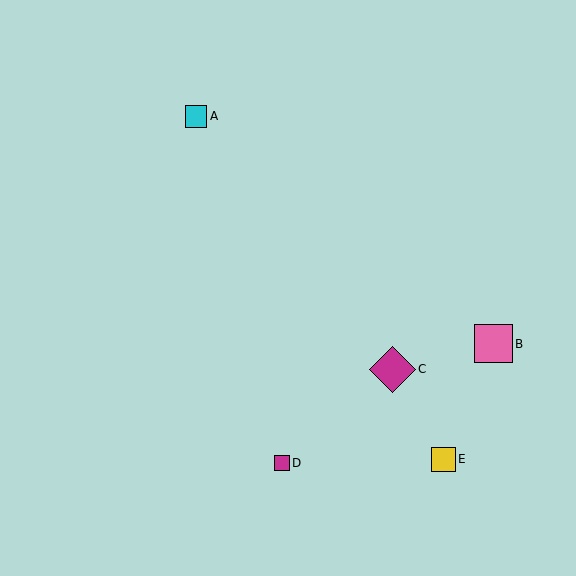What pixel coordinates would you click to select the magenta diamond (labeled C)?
Click at (393, 369) to select the magenta diamond C.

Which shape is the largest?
The magenta diamond (labeled C) is the largest.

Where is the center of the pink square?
The center of the pink square is at (493, 344).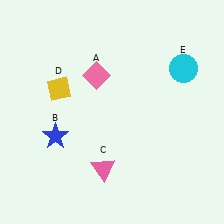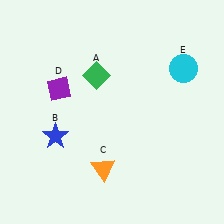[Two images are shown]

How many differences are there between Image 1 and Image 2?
There are 3 differences between the two images.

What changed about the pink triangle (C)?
In Image 1, C is pink. In Image 2, it changed to orange.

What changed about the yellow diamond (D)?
In Image 1, D is yellow. In Image 2, it changed to purple.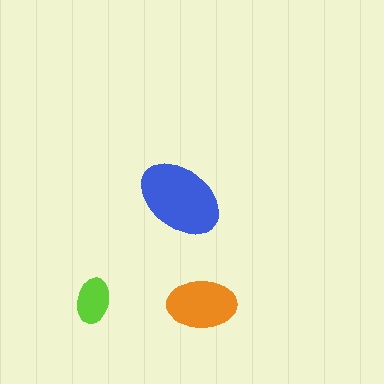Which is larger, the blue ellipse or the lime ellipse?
The blue one.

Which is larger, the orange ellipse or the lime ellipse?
The orange one.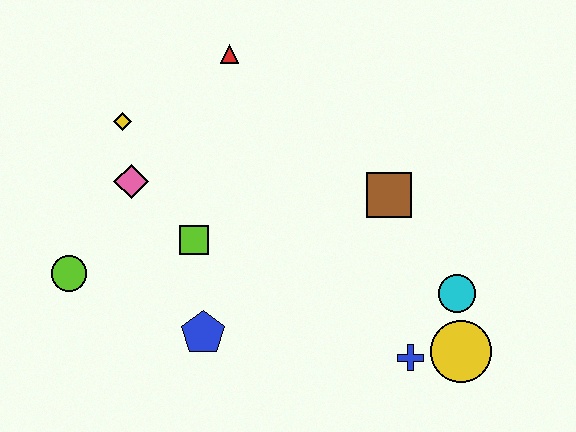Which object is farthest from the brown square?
The lime circle is farthest from the brown square.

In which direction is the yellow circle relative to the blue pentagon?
The yellow circle is to the right of the blue pentagon.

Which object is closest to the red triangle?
The yellow diamond is closest to the red triangle.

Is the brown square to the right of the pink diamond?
Yes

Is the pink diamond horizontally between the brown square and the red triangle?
No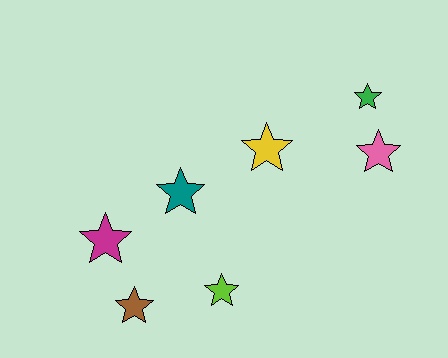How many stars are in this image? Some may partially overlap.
There are 7 stars.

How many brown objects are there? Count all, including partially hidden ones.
There is 1 brown object.